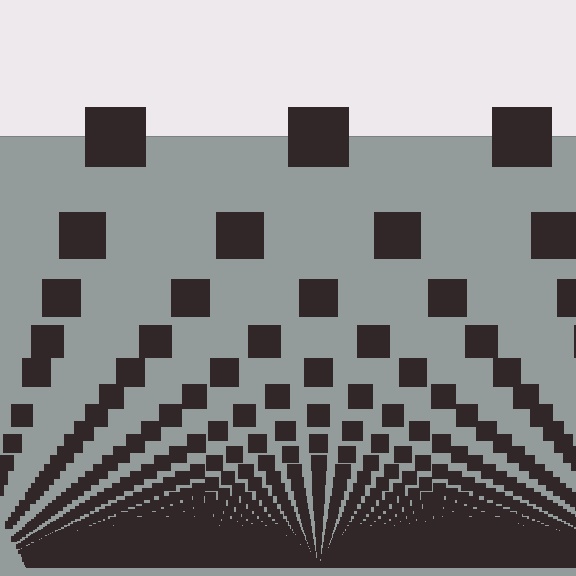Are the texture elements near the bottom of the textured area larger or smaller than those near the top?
Smaller. The gradient is inverted — elements near the bottom are smaller and denser.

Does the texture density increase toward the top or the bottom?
Density increases toward the bottom.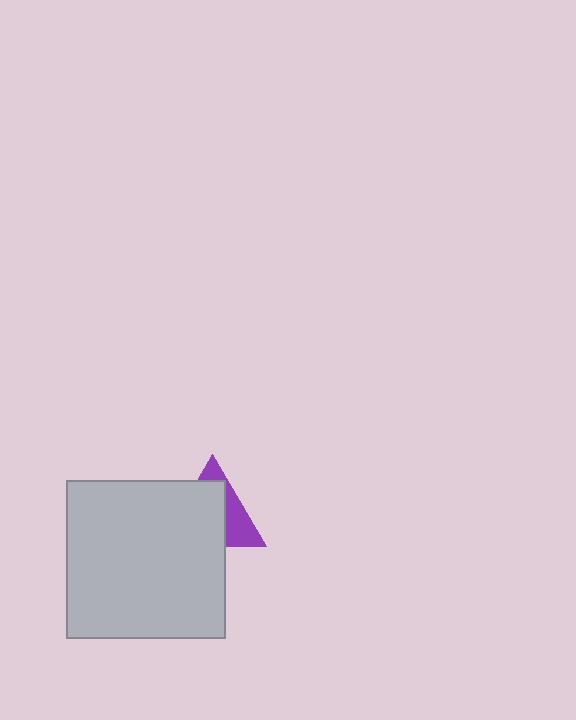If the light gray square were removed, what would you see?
You would see the complete purple triangle.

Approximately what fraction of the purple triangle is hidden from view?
Roughly 63% of the purple triangle is hidden behind the light gray square.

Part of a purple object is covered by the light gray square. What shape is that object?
It is a triangle.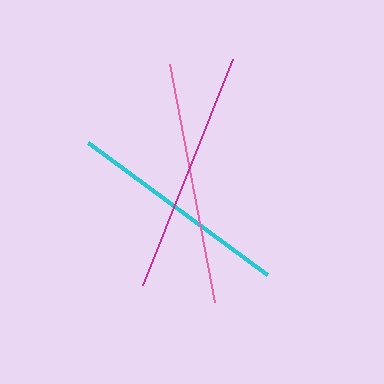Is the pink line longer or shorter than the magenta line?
The magenta line is longer than the pink line.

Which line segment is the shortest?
The cyan line is the shortest at approximately 223 pixels.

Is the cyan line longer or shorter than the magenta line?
The magenta line is longer than the cyan line.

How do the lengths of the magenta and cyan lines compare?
The magenta and cyan lines are approximately the same length.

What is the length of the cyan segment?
The cyan segment is approximately 223 pixels long.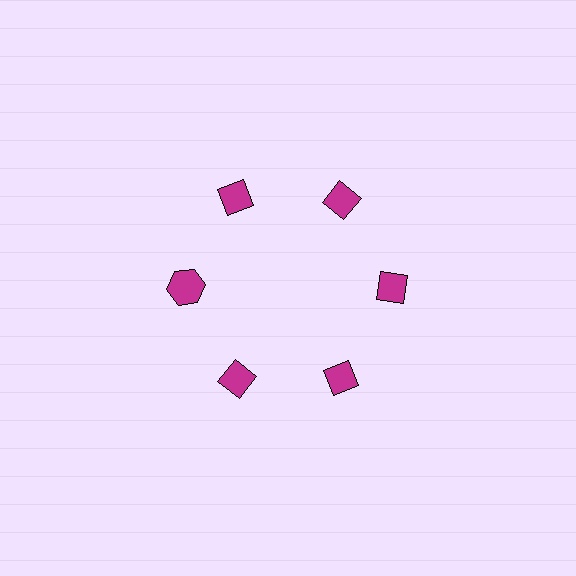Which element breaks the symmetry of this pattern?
The magenta hexagon at roughly the 9 o'clock position breaks the symmetry. All other shapes are magenta diamonds.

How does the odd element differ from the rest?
It has a different shape: hexagon instead of diamond.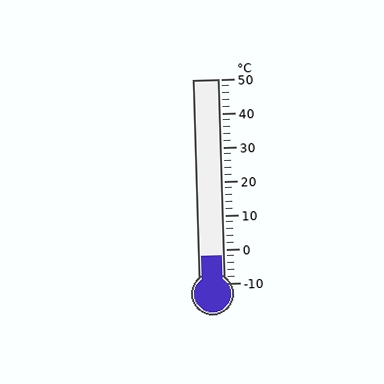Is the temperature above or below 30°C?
The temperature is below 30°C.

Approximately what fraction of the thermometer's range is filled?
The thermometer is filled to approximately 15% of its range.